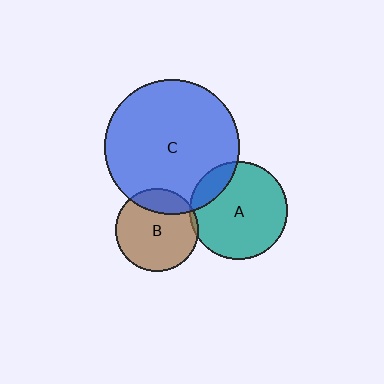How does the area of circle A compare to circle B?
Approximately 1.4 times.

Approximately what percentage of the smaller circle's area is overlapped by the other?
Approximately 5%.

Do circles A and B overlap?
Yes.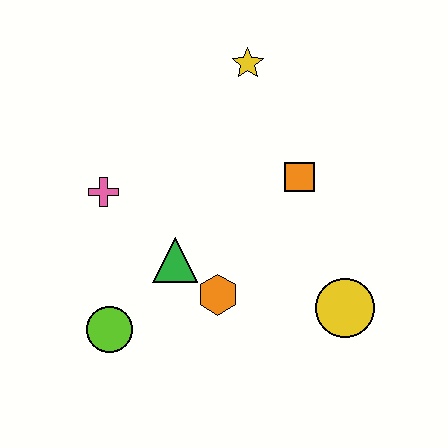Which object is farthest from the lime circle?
The yellow star is farthest from the lime circle.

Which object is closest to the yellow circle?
The orange hexagon is closest to the yellow circle.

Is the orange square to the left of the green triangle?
No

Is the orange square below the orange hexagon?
No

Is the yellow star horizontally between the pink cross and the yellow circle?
Yes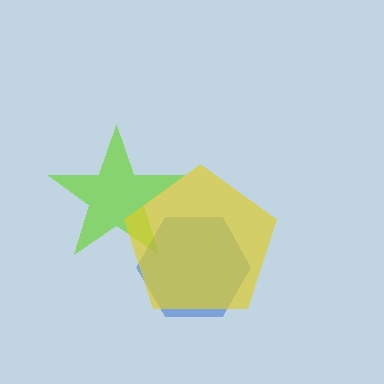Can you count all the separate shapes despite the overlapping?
Yes, there are 3 separate shapes.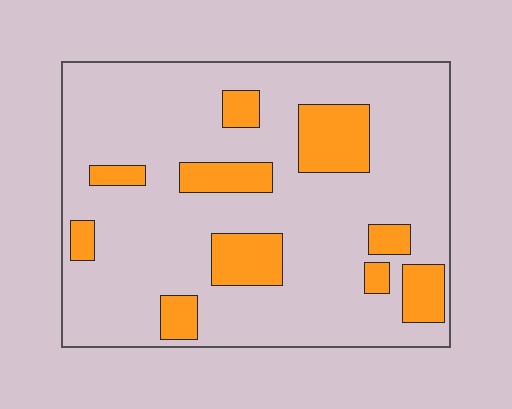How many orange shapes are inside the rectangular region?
10.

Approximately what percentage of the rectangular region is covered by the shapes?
Approximately 20%.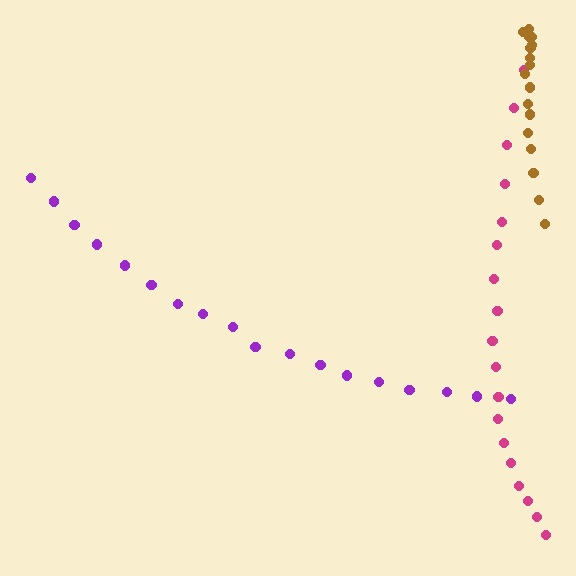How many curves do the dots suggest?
There are 3 distinct paths.